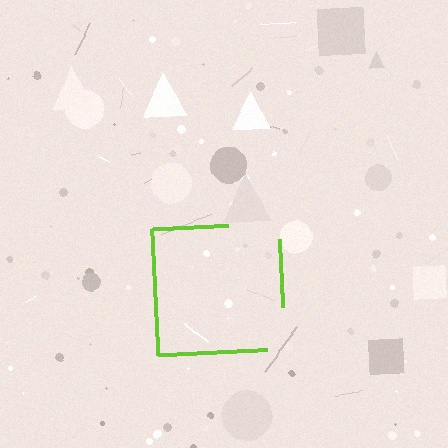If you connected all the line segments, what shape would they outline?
They would outline a square.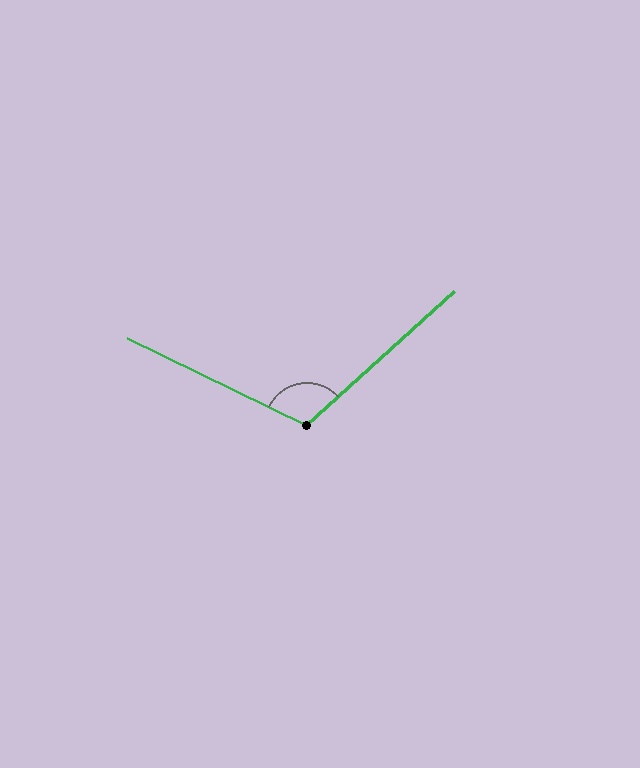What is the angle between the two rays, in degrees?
Approximately 112 degrees.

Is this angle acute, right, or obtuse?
It is obtuse.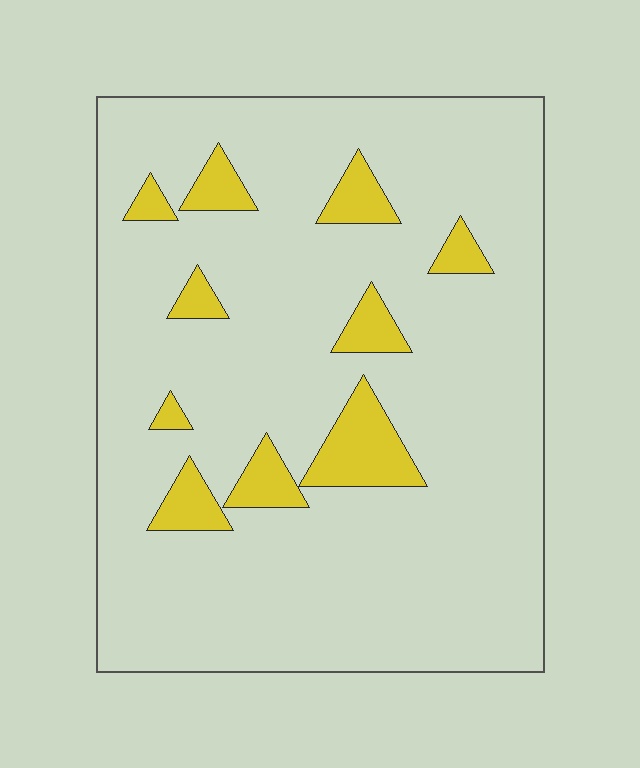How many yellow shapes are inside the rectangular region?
10.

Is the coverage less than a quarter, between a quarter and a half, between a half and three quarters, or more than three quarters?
Less than a quarter.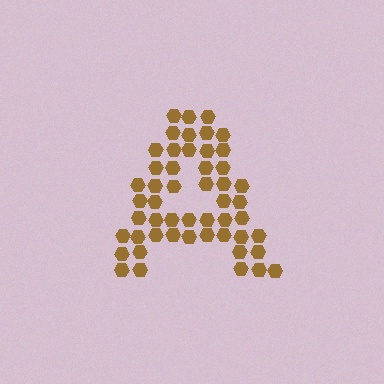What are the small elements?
The small elements are hexagons.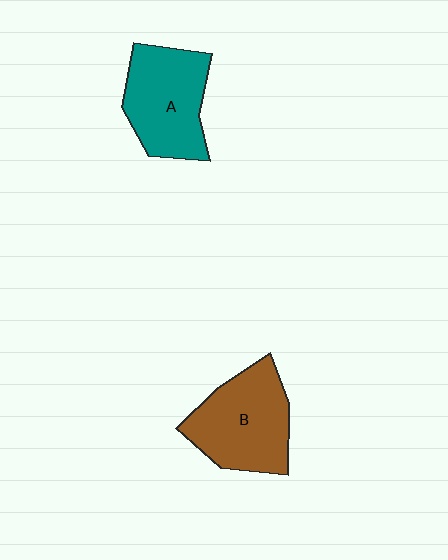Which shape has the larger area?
Shape B (brown).